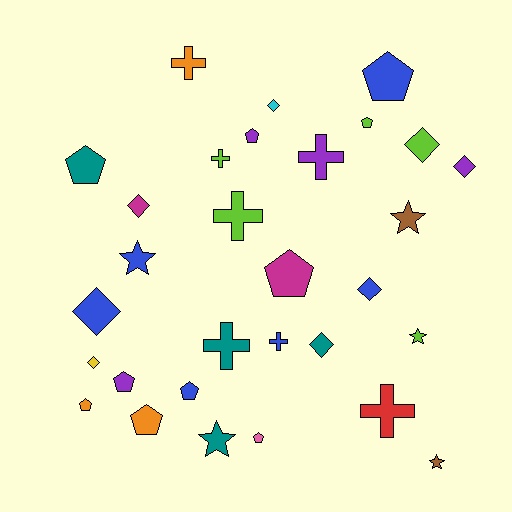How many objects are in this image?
There are 30 objects.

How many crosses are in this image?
There are 7 crosses.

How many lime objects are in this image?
There are 5 lime objects.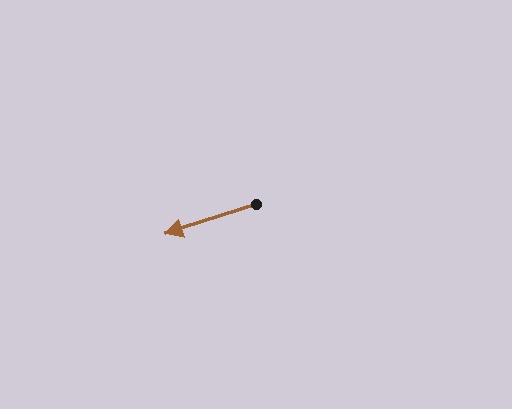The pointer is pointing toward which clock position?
Roughly 8 o'clock.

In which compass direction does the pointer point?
West.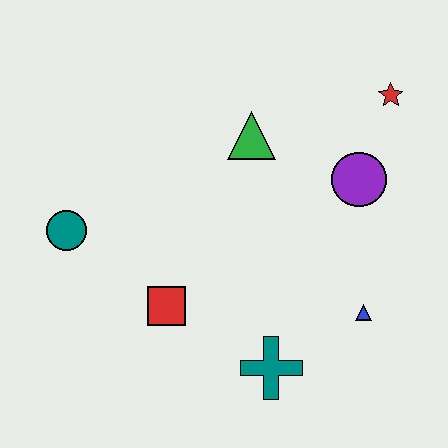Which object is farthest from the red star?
The teal circle is farthest from the red star.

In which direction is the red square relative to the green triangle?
The red square is below the green triangle.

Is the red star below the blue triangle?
No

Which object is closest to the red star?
The purple circle is closest to the red star.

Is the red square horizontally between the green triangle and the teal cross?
No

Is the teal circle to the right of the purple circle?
No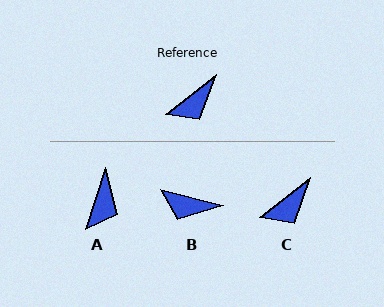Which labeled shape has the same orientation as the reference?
C.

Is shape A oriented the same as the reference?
No, it is off by about 34 degrees.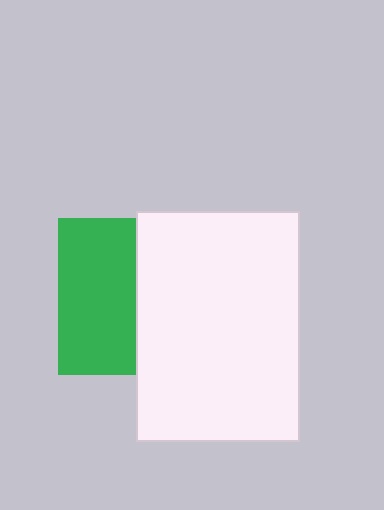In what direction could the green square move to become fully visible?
The green square could move left. That would shift it out from behind the white rectangle entirely.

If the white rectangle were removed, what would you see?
You would see the complete green square.